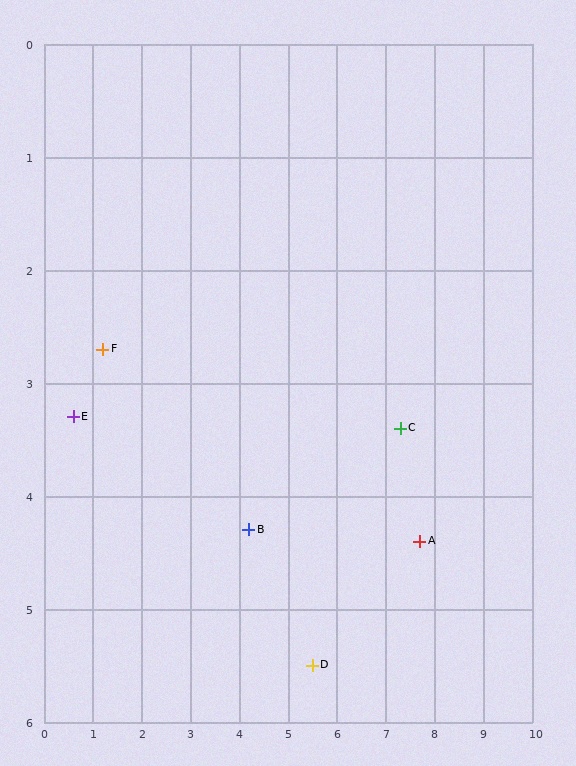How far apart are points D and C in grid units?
Points D and C are about 2.8 grid units apart.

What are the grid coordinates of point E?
Point E is at approximately (0.6, 3.3).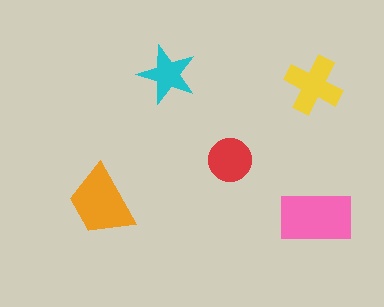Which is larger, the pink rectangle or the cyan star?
The pink rectangle.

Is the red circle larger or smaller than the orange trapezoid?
Smaller.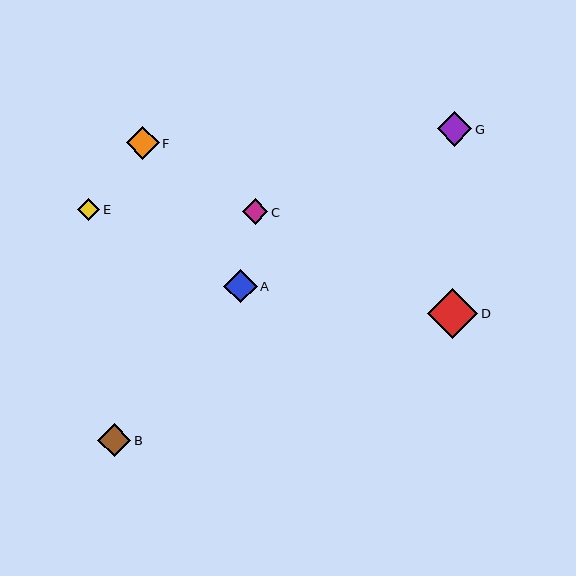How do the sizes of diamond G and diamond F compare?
Diamond G and diamond F are approximately the same size.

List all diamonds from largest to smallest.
From largest to smallest: D, G, B, A, F, C, E.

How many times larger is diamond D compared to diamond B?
Diamond D is approximately 1.5 times the size of diamond B.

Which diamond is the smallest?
Diamond E is the smallest with a size of approximately 22 pixels.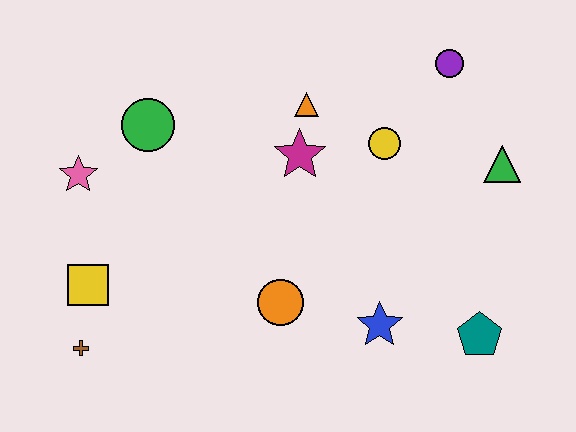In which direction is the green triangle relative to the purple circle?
The green triangle is below the purple circle.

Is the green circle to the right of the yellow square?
Yes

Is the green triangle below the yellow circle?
Yes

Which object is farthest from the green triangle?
The brown cross is farthest from the green triangle.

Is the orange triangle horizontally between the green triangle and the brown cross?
Yes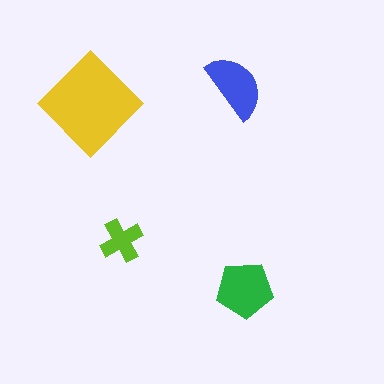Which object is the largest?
The yellow diamond.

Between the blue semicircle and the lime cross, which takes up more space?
The blue semicircle.